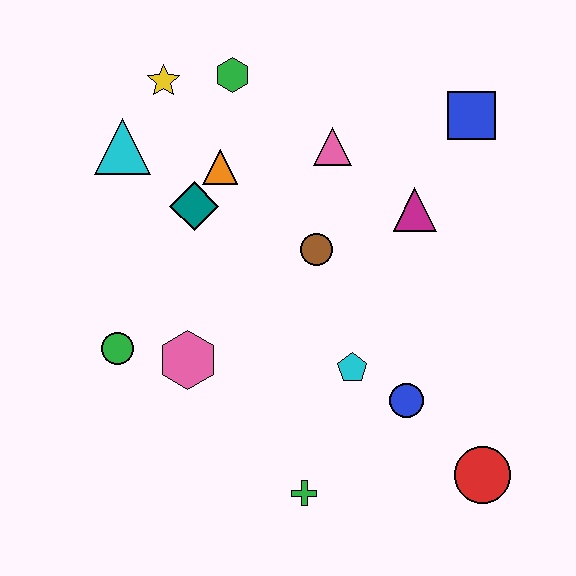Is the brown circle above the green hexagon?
No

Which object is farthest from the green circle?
The blue square is farthest from the green circle.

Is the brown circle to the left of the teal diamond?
No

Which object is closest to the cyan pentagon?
The blue circle is closest to the cyan pentagon.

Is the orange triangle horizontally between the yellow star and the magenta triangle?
Yes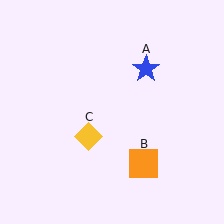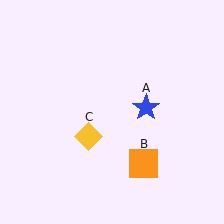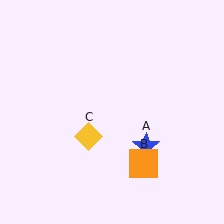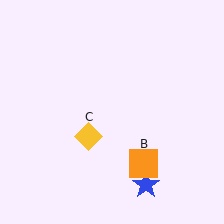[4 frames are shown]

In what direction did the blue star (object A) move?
The blue star (object A) moved down.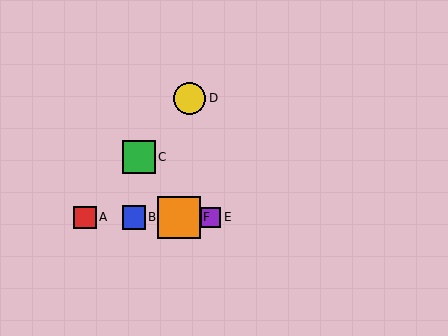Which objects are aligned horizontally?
Objects A, B, E, F are aligned horizontally.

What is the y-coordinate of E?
Object E is at y≈217.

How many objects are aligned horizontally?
4 objects (A, B, E, F) are aligned horizontally.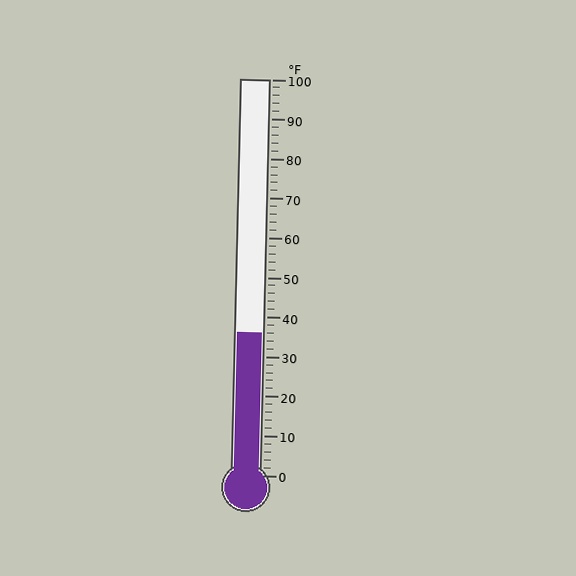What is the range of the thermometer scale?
The thermometer scale ranges from 0°F to 100°F.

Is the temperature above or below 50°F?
The temperature is below 50°F.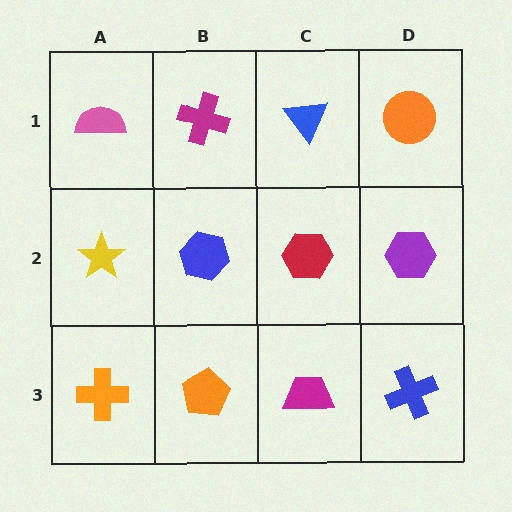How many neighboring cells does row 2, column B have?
4.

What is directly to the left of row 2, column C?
A blue hexagon.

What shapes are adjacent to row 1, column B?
A blue hexagon (row 2, column B), a pink semicircle (row 1, column A), a blue triangle (row 1, column C).